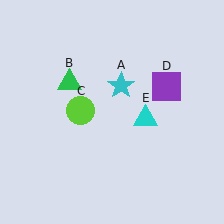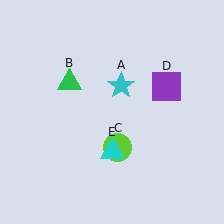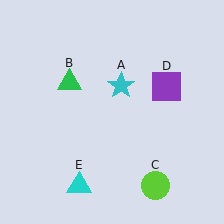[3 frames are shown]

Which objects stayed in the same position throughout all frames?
Cyan star (object A) and green triangle (object B) and purple square (object D) remained stationary.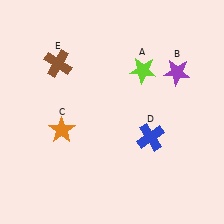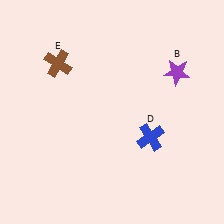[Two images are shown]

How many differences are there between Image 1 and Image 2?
There are 2 differences between the two images.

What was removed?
The orange star (C), the lime star (A) were removed in Image 2.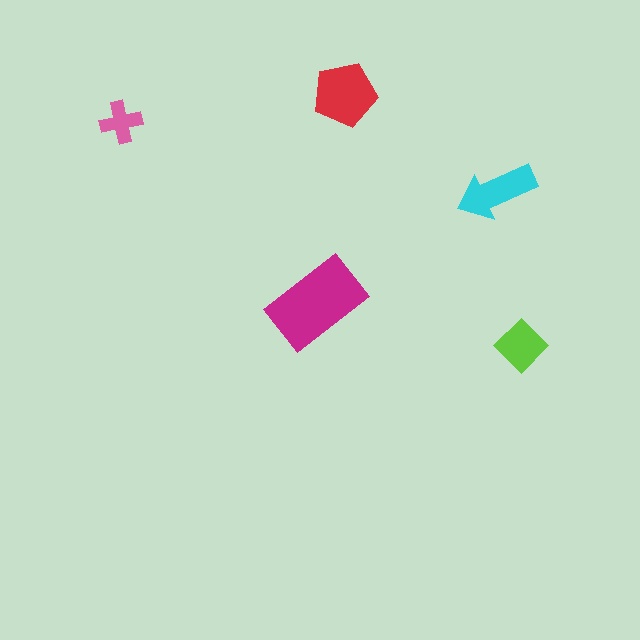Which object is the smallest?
The pink cross.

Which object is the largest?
The magenta rectangle.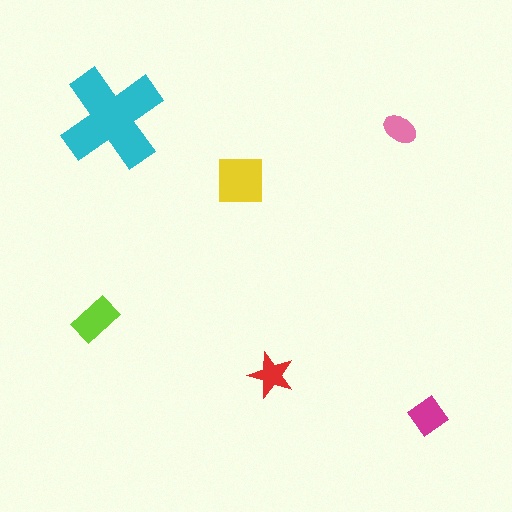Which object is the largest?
The cyan cross.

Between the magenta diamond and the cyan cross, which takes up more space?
The cyan cross.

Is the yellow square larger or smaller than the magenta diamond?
Larger.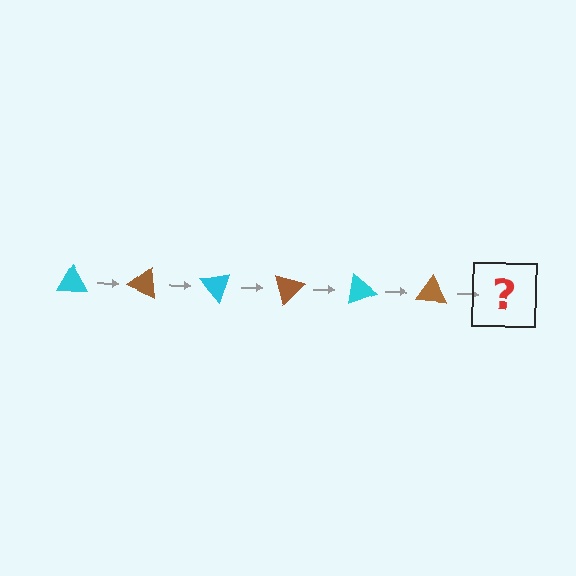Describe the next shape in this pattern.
It should be a cyan triangle, rotated 150 degrees from the start.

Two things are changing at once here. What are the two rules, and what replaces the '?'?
The two rules are that it rotates 25 degrees each step and the color cycles through cyan and brown. The '?' should be a cyan triangle, rotated 150 degrees from the start.